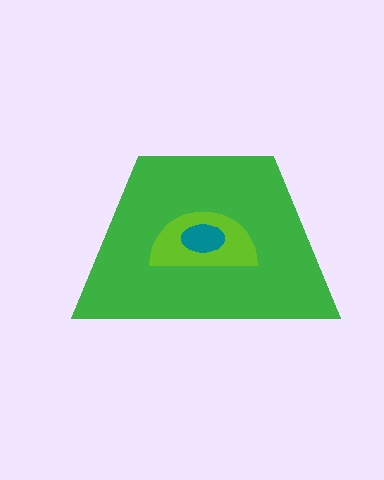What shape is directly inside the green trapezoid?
The lime semicircle.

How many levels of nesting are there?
3.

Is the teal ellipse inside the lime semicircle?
Yes.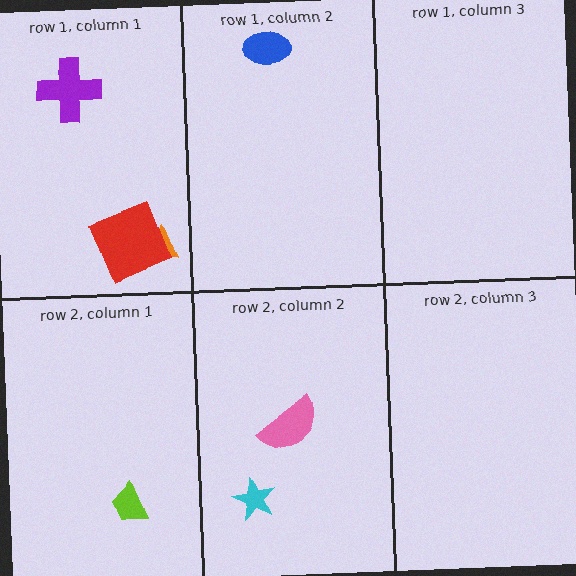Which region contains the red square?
The row 1, column 1 region.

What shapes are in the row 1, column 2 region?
The blue ellipse.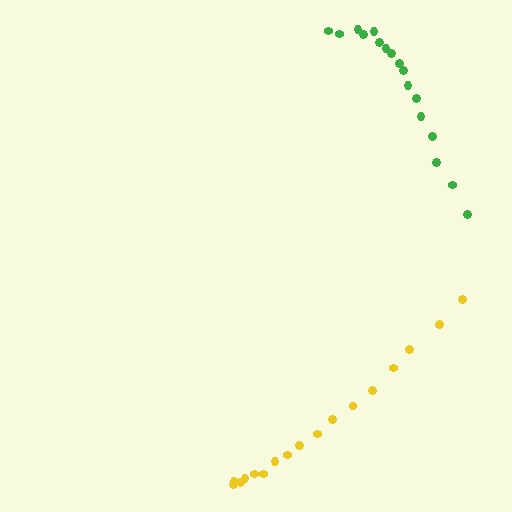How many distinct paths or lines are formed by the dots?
There are 2 distinct paths.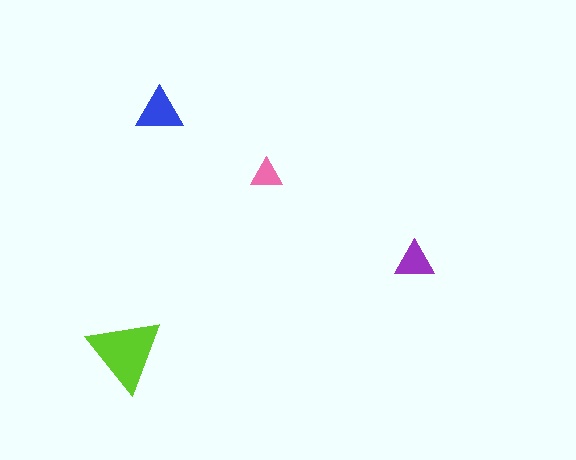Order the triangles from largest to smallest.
the lime one, the blue one, the purple one, the pink one.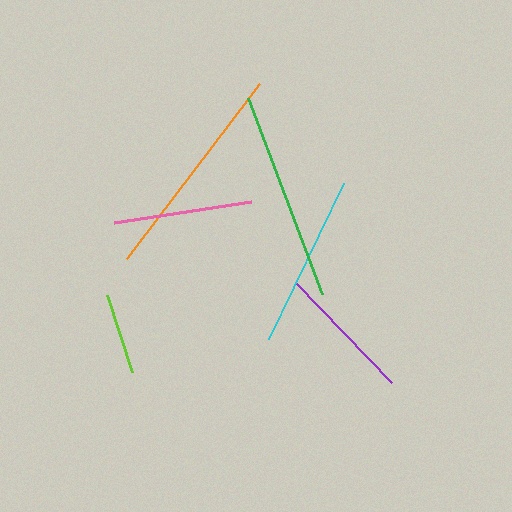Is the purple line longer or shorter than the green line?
The green line is longer than the purple line.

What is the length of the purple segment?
The purple segment is approximately 139 pixels long.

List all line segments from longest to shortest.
From longest to shortest: orange, green, cyan, purple, pink, lime.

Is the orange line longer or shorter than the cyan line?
The orange line is longer than the cyan line.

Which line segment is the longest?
The orange line is the longest at approximately 220 pixels.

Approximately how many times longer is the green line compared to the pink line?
The green line is approximately 1.5 times the length of the pink line.